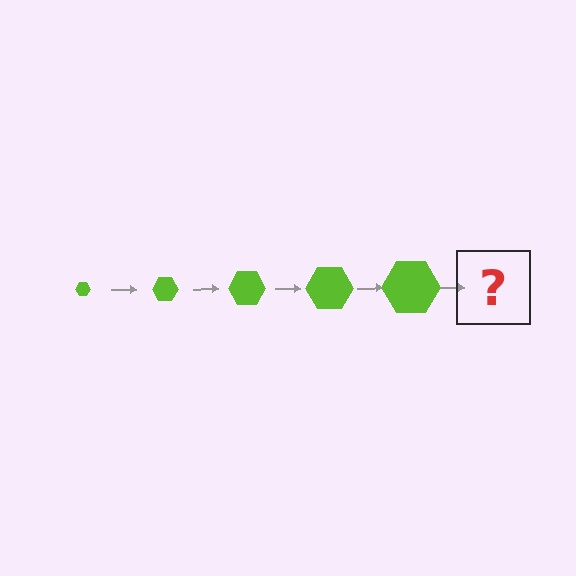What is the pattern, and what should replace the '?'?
The pattern is that the hexagon gets progressively larger each step. The '?' should be a lime hexagon, larger than the previous one.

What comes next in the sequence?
The next element should be a lime hexagon, larger than the previous one.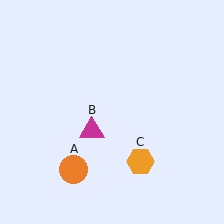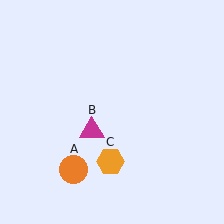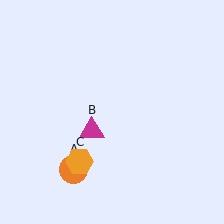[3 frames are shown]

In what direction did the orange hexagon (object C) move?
The orange hexagon (object C) moved left.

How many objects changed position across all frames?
1 object changed position: orange hexagon (object C).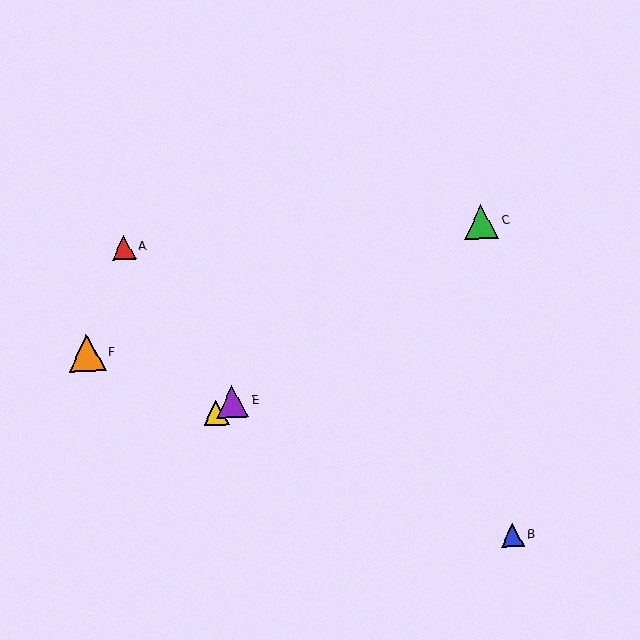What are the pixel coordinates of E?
Object E is at (233, 401).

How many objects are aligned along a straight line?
3 objects (C, D, E) are aligned along a straight line.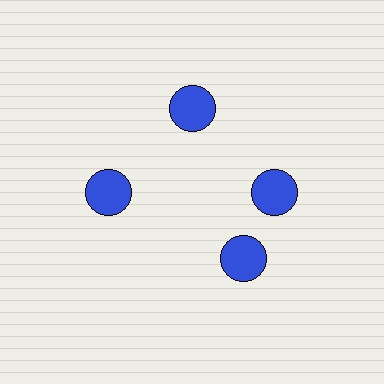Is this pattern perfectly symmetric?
No. The 4 blue circles are arranged in a ring, but one element near the 6 o'clock position is rotated out of alignment along the ring, breaking the 4-fold rotational symmetry.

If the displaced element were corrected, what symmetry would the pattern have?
It would have 4-fold rotational symmetry — the pattern would map onto itself every 90 degrees.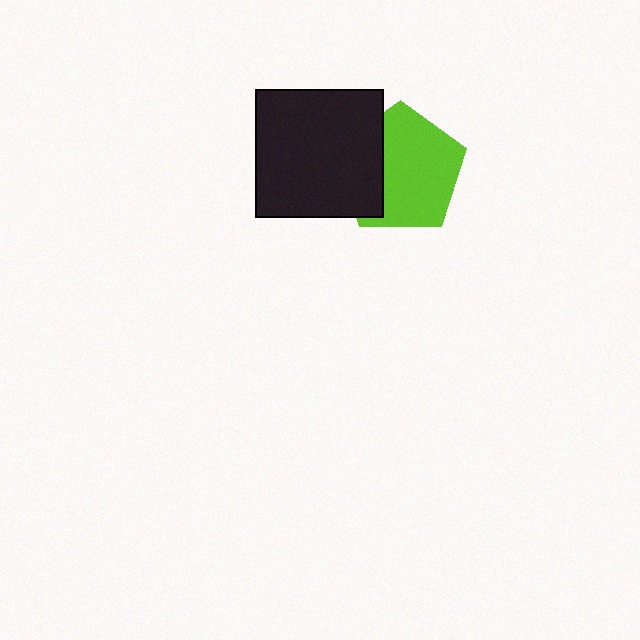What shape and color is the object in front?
The object in front is a black square.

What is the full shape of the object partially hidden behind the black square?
The partially hidden object is a lime pentagon.